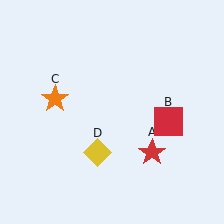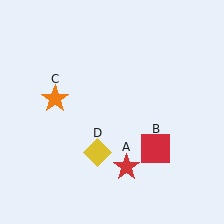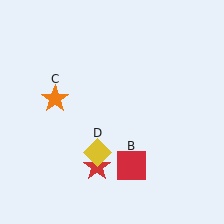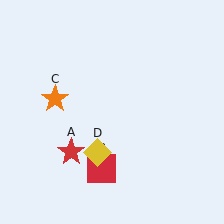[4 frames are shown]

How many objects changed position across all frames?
2 objects changed position: red star (object A), red square (object B).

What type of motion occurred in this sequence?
The red star (object A), red square (object B) rotated clockwise around the center of the scene.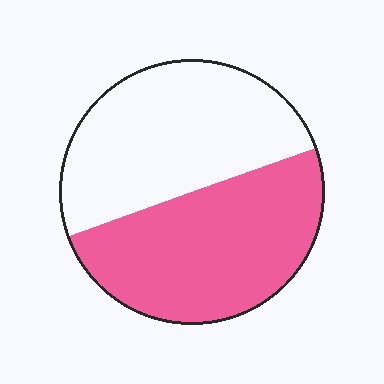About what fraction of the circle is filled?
About one half (1/2).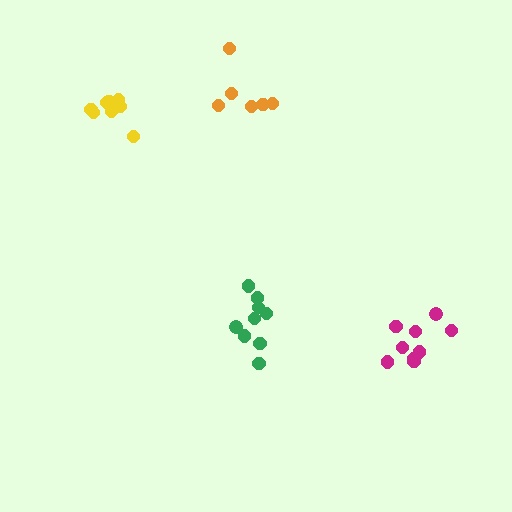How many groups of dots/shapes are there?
There are 4 groups.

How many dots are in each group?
Group 1: 6 dots, Group 2: 9 dots, Group 3: 9 dots, Group 4: 8 dots (32 total).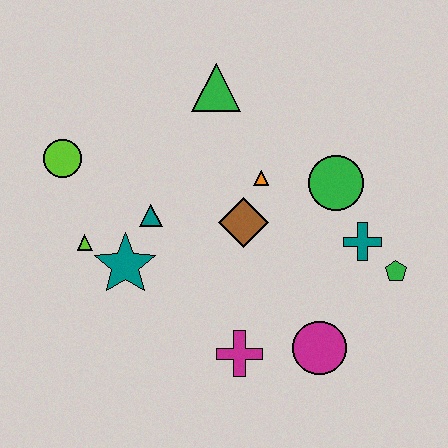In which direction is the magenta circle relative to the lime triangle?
The magenta circle is to the right of the lime triangle.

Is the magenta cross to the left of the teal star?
No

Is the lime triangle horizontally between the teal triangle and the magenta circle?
No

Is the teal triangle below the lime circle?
Yes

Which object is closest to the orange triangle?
The brown diamond is closest to the orange triangle.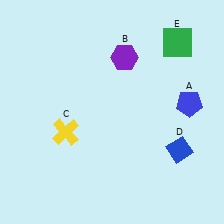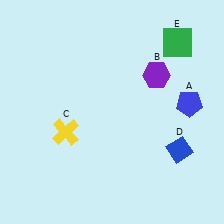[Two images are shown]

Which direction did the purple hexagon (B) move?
The purple hexagon (B) moved right.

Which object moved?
The purple hexagon (B) moved right.